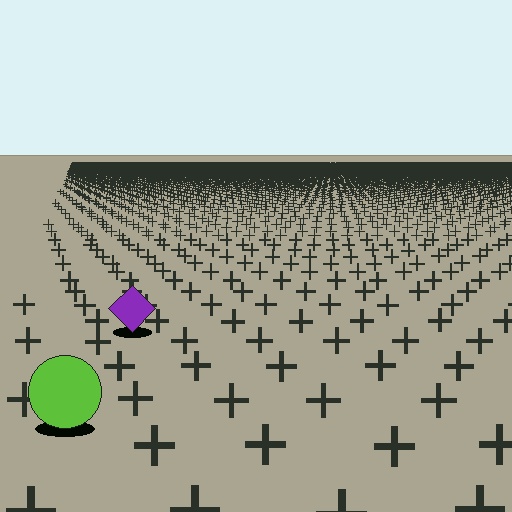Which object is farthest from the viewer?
The purple diamond is farthest from the viewer. It appears smaller and the ground texture around it is denser.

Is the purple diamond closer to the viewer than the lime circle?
No. The lime circle is closer — you can tell from the texture gradient: the ground texture is coarser near it.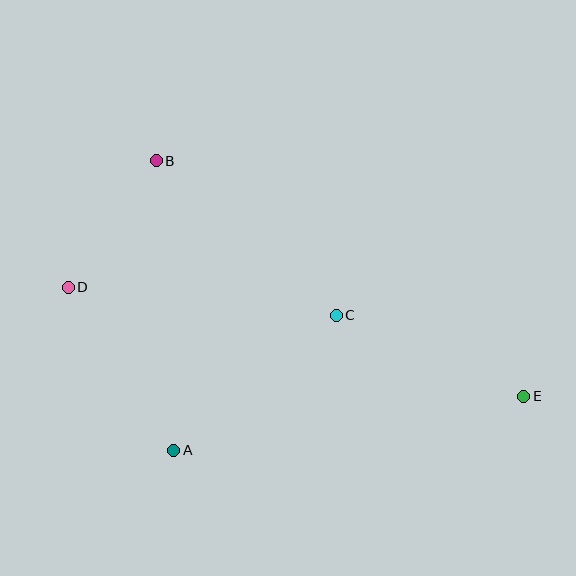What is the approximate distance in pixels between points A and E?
The distance between A and E is approximately 354 pixels.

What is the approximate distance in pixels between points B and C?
The distance between B and C is approximately 238 pixels.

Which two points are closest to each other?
Points B and D are closest to each other.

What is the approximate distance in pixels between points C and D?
The distance between C and D is approximately 270 pixels.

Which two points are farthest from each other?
Points D and E are farthest from each other.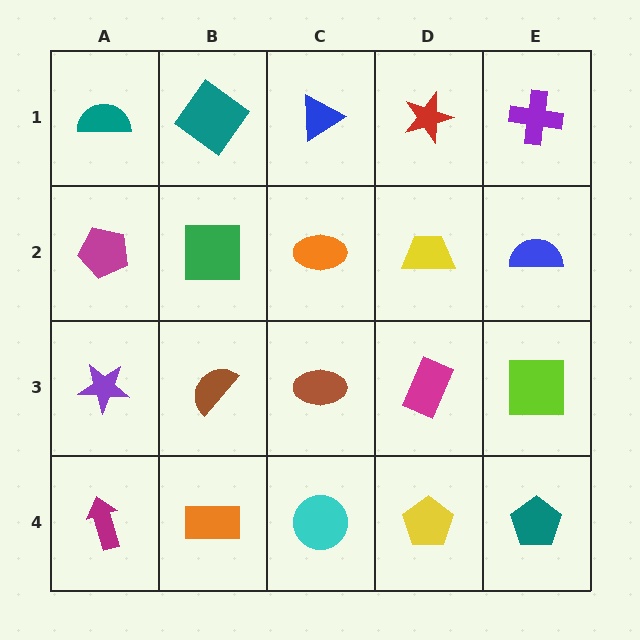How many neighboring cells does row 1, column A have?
2.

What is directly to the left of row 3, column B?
A purple star.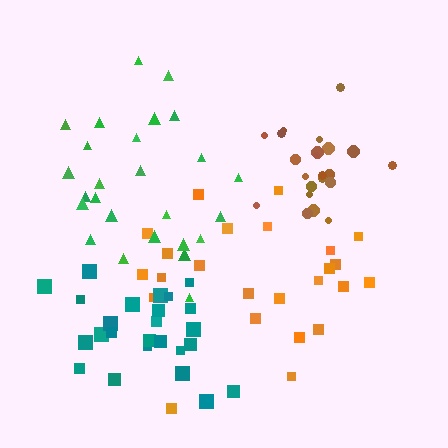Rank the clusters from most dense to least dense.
brown, teal, green, orange.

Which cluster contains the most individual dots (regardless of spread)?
Green (26).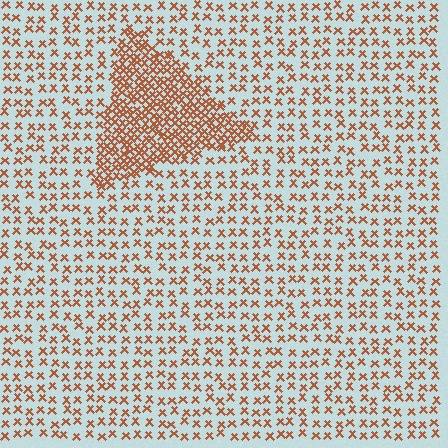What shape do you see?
I see a triangle.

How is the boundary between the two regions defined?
The boundary is defined by a change in element density (approximately 2.6x ratio). All elements are the same color, size, and shape.